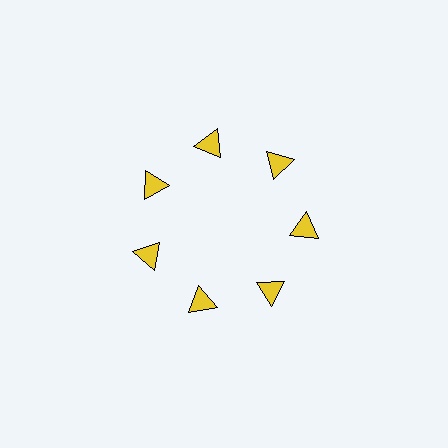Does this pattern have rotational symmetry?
Yes, this pattern has 7-fold rotational symmetry. It looks the same after rotating 51 degrees around the center.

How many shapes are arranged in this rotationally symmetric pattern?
There are 7 shapes, arranged in 7 groups of 1.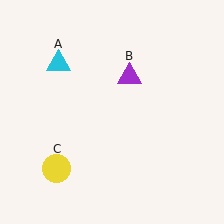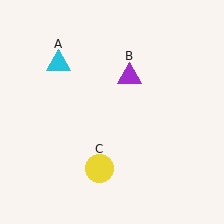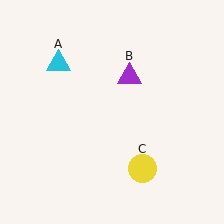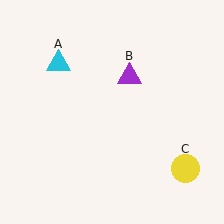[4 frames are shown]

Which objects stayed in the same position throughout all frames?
Cyan triangle (object A) and purple triangle (object B) remained stationary.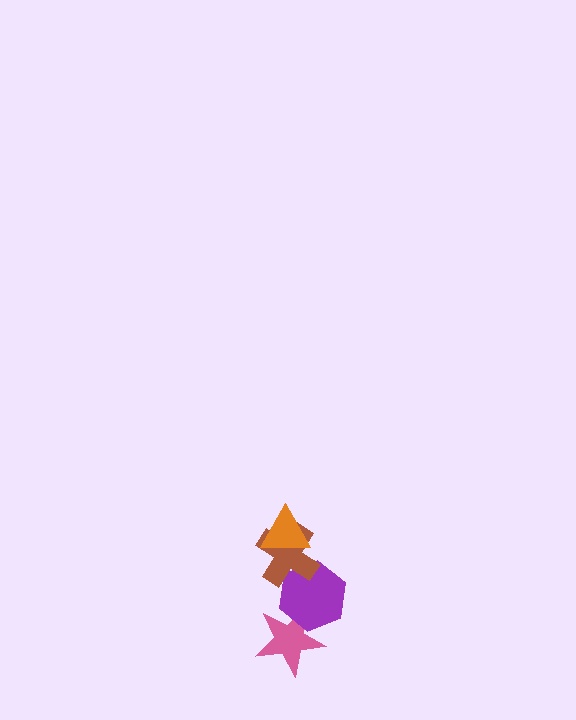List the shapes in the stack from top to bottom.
From top to bottom: the orange triangle, the brown cross, the purple hexagon, the pink star.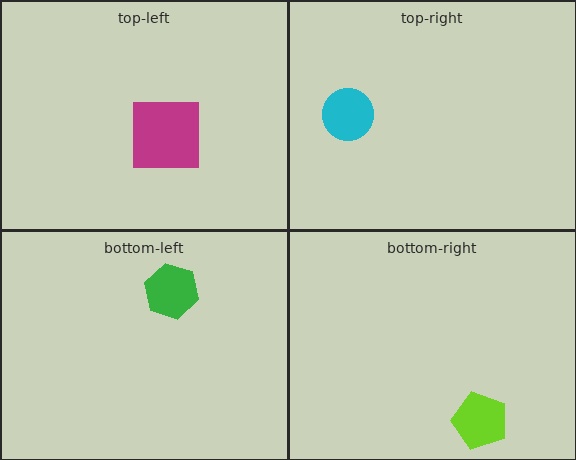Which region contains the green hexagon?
The bottom-left region.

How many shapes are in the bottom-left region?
1.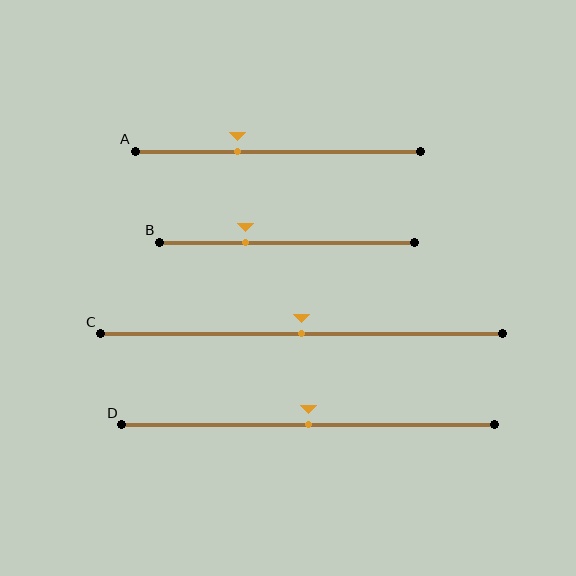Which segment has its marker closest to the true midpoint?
Segment C has its marker closest to the true midpoint.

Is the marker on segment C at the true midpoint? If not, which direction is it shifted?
Yes, the marker on segment C is at the true midpoint.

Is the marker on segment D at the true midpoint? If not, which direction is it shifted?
Yes, the marker on segment D is at the true midpoint.